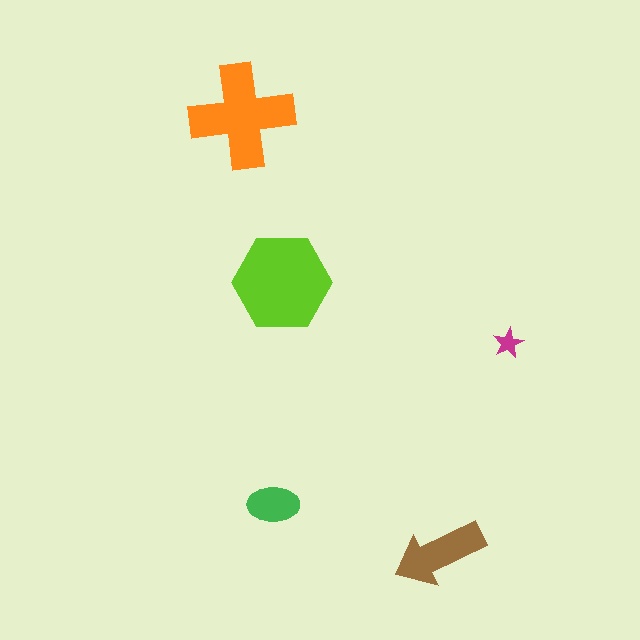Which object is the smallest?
The magenta star.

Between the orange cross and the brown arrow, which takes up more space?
The orange cross.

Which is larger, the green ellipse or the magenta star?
The green ellipse.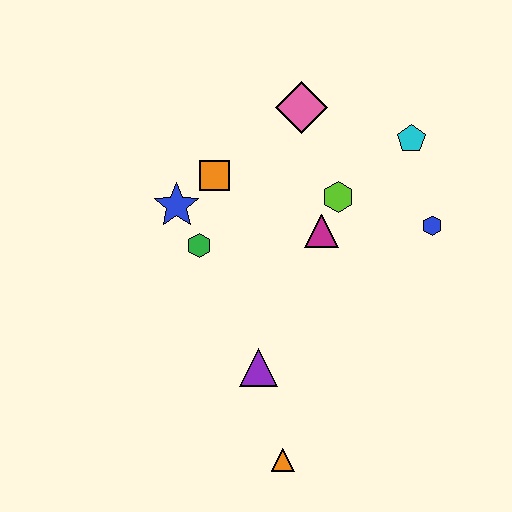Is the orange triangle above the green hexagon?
No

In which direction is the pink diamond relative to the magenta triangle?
The pink diamond is above the magenta triangle.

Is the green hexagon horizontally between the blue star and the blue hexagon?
Yes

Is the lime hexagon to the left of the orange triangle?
No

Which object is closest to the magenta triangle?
The lime hexagon is closest to the magenta triangle.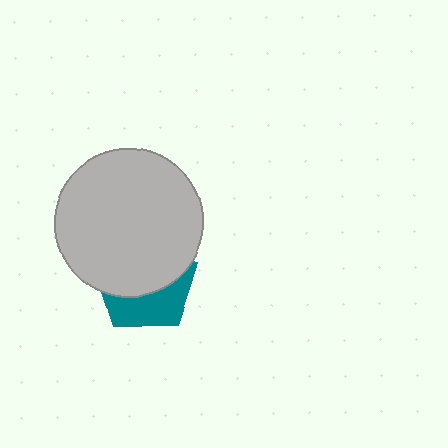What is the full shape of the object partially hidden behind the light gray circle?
The partially hidden object is a teal pentagon.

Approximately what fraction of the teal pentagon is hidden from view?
Roughly 61% of the teal pentagon is hidden behind the light gray circle.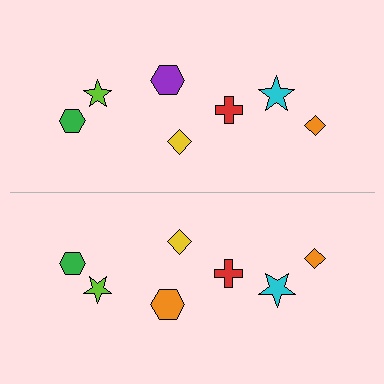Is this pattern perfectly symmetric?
No, the pattern is not perfectly symmetric. The orange hexagon on the bottom side breaks the symmetry — its mirror counterpart is purple.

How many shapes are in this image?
There are 14 shapes in this image.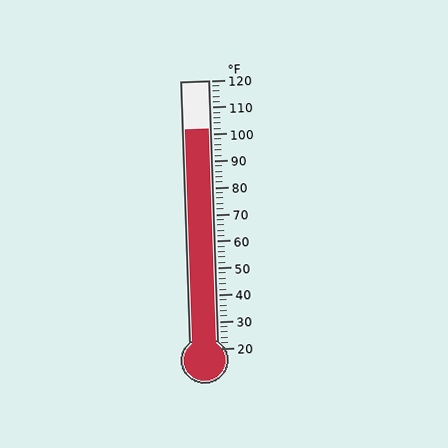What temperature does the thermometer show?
The thermometer shows approximately 102°F.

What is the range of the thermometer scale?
The thermometer scale ranges from 20°F to 120°F.